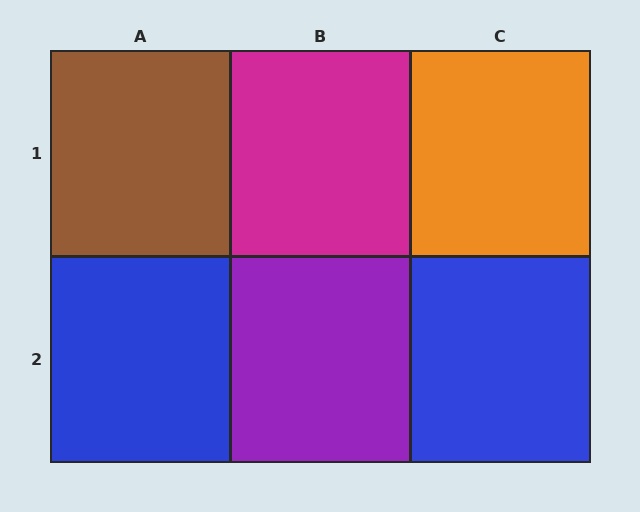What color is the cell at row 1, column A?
Brown.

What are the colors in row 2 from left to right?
Blue, purple, blue.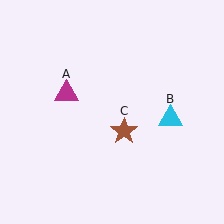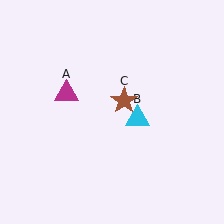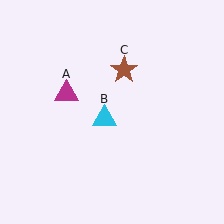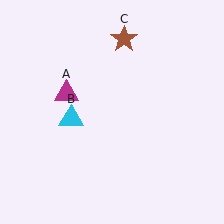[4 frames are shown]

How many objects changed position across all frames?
2 objects changed position: cyan triangle (object B), brown star (object C).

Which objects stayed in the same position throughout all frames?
Magenta triangle (object A) remained stationary.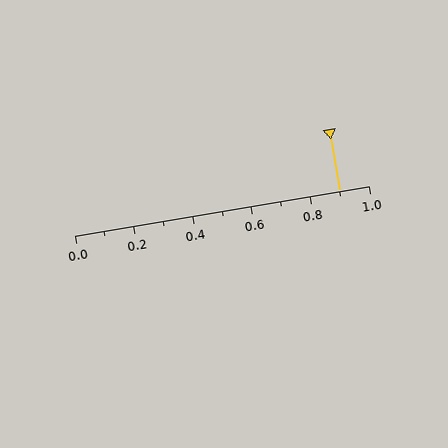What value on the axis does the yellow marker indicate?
The marker indicates approximately 0.9.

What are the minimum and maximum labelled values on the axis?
The axis runs from 0.0 to 1.0.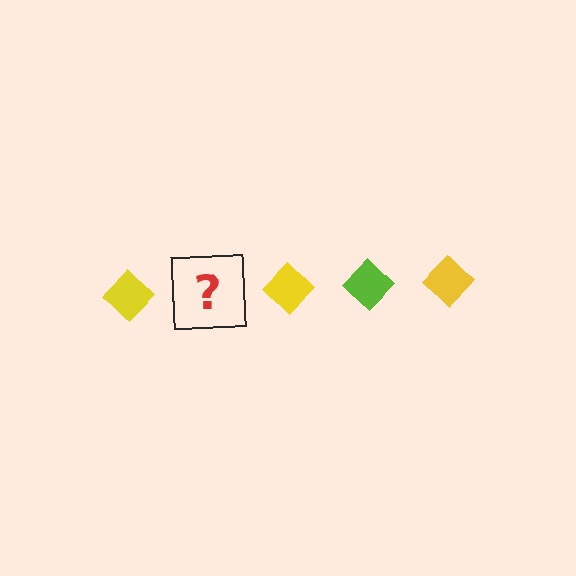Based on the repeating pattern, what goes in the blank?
The blank should be a lime diamond.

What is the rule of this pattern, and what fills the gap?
The rule is that the pattern cycles through yellow, lime diamonds. The gap should be filled with a lime diamond.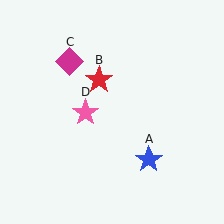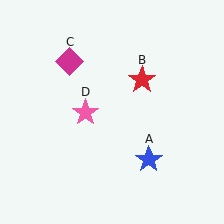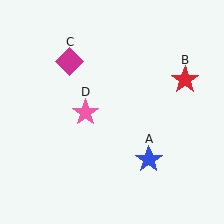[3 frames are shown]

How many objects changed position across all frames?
1 object changed position: red star (object B).